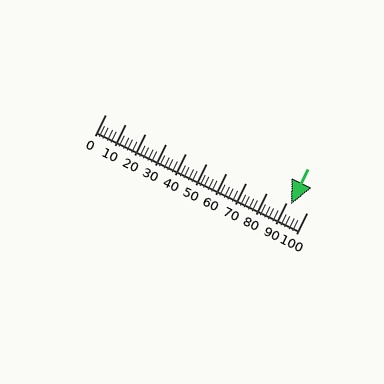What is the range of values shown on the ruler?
The ruler shows values from 0 to 100.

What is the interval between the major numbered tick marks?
The major tick marks are spaced 10 units apart.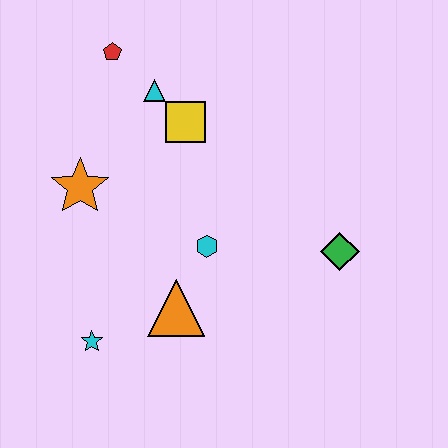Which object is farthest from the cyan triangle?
The cyan star is farthest from the cyan triangle.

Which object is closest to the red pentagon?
The cyan triangle is closest to the red pentagon.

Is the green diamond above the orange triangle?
Yes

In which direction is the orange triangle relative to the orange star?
The orange triangle is below the orange star.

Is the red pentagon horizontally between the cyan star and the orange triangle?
Yes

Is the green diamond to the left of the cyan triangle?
No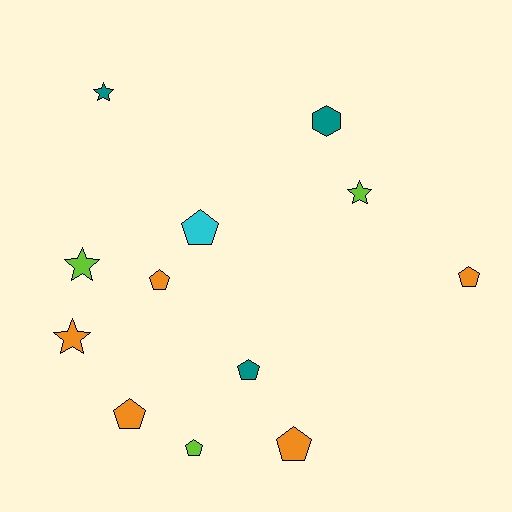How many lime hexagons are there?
There are no lime hexagons.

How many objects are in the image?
There are 12 objects.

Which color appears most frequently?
Orange, with 5 objects.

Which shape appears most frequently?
Pentagon, with 7 objects.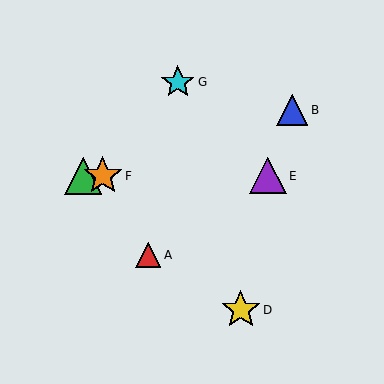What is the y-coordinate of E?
Object E is at y≈176.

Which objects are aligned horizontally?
Objects C, E, F are aligned horizontally.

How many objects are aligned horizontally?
3 objects (C, E, F) are aligned horizontally.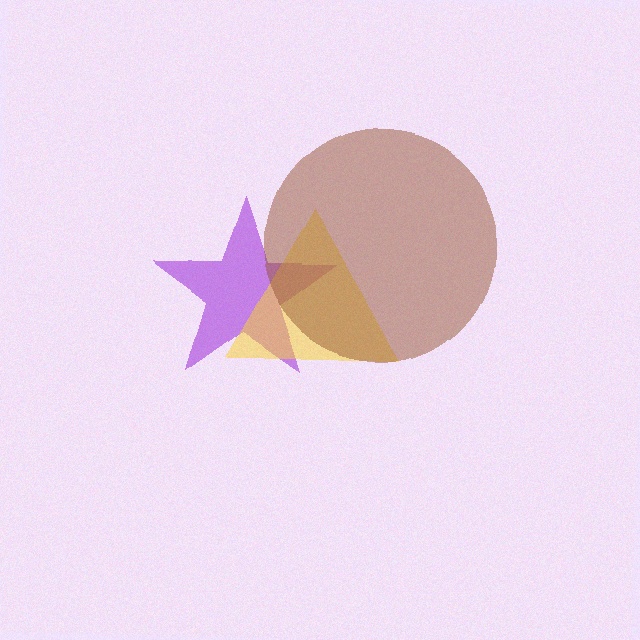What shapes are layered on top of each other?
The layered shapes are: a purple star, a yellow triangle, a brown circle.